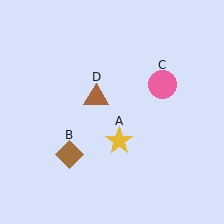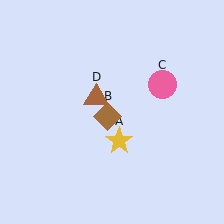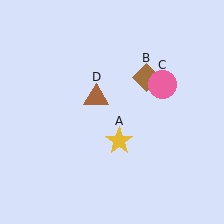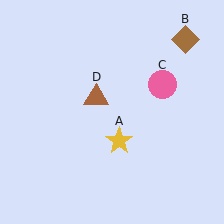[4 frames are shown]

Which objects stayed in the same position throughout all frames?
Yellow star (object A) and pink circle (object C) and brown triangle (object D) remained stationary.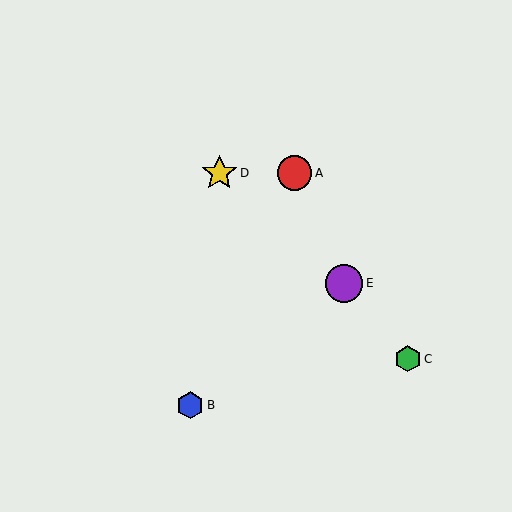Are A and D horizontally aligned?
Yes, both are at y≈173.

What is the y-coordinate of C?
Object C is at y≈359.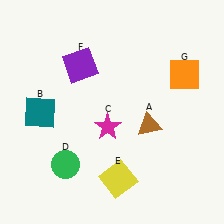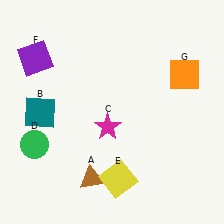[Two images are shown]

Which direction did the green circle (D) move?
The green circle (D) moved left.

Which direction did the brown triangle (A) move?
The brown triangle (A) moved left.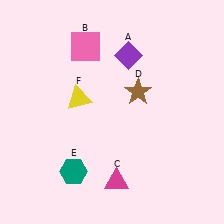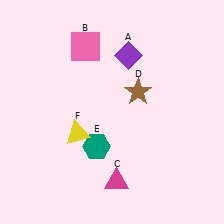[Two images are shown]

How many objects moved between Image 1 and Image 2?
2 objects moved between the two images.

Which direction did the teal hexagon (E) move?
The teal hexagon (E) moved up.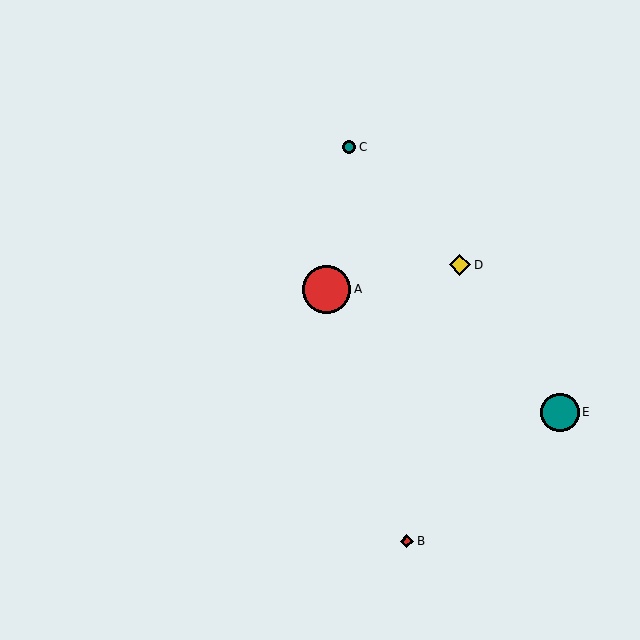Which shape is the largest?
The red circle (labeled A) is the largest.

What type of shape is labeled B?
Shape B is a red diamond.